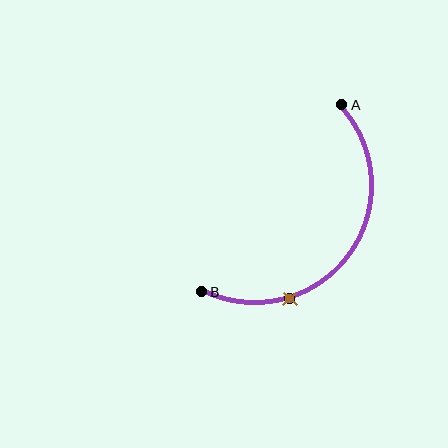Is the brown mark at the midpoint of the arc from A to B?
No. The brown mark lies on the arc but is closer to endpoint B. The arc midpoint would be at the point on the curve equidistant along the arc from both A and B.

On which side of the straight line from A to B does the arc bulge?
The arc bulges below and to the right of the straight line connecting A and B.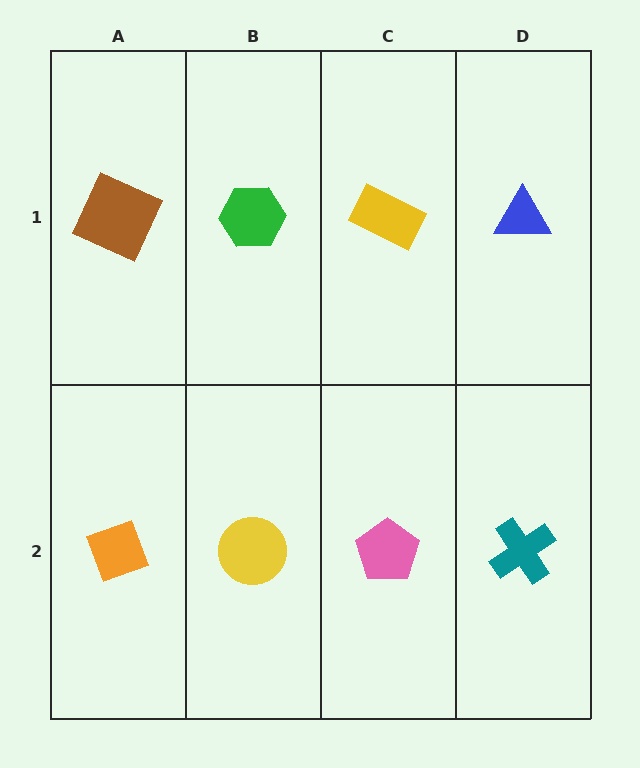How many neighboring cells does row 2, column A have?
2.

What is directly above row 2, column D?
A blue triangle.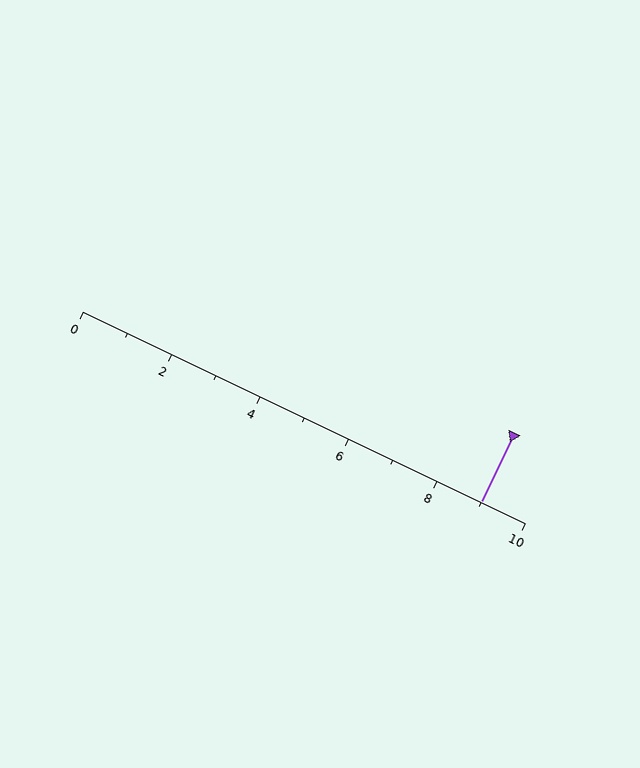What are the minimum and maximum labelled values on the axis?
The axis runs from 0 to 10.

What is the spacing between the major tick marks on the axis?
The major ticks are spaced 2 apart.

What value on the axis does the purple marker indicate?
The marker indicates approximately 9.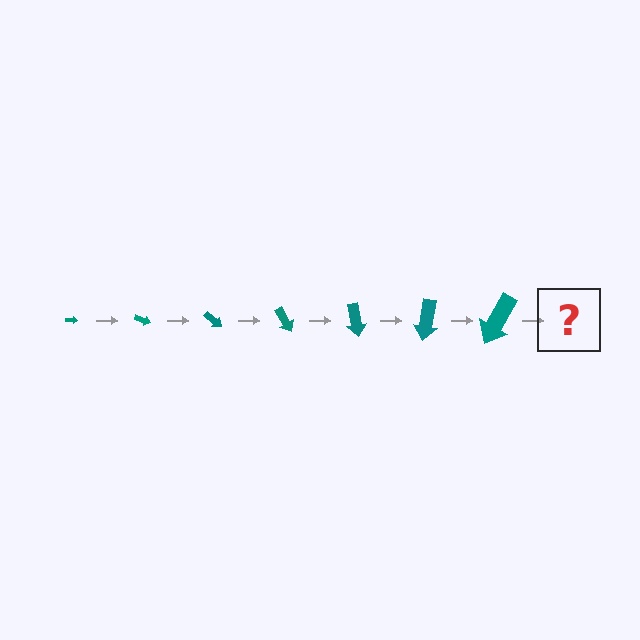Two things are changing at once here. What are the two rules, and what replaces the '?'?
The two rules are that the arrow grows larger each step and it rotates 20 degrees each step. The '?' should be an arrow, larger than the previous one and rotated 140 degrees from the start.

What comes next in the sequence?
The next element should be an arrow, larger than the previous one and rotated 140 degrees from the start.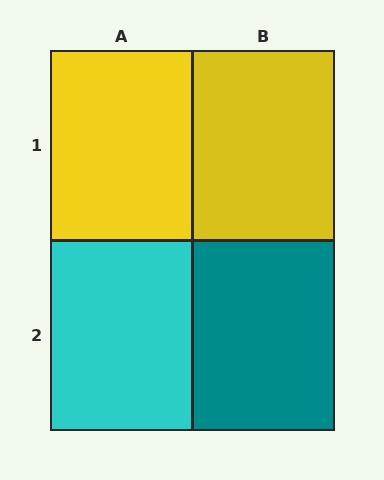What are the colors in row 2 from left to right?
Cyan, teal.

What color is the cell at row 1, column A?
Yellow.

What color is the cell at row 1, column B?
Yellow.